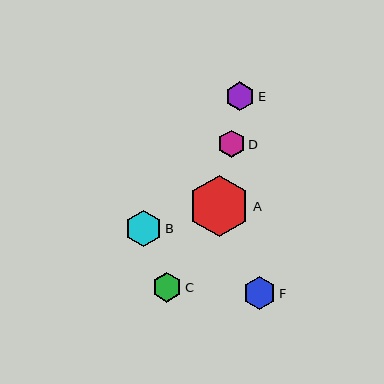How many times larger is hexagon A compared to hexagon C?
Hexagon A is approximately 2.0 times the size of hexagon C.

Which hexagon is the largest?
Hexagon A is the largest with a size of approximately 61 pixels.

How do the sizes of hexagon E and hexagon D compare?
Hexagon E and hexagon D are approximately the same size.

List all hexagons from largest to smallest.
From largest to smallest: A, B, F, C, E, D.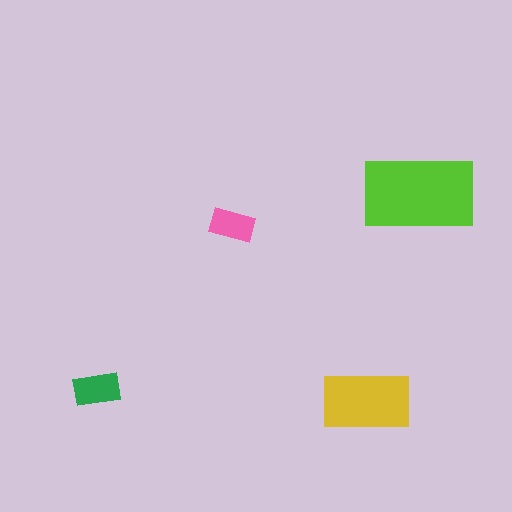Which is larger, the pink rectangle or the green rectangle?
The green one.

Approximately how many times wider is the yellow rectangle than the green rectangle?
About 2 times wider.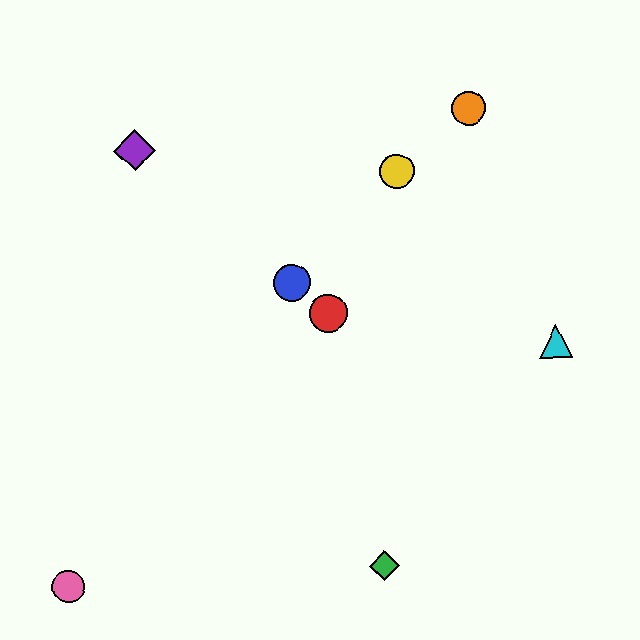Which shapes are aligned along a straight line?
The red circle, the blue circle, the purple diamond are aligned along a straight line.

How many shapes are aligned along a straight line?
3 shapes (the red circle, the blue circle, the purple diamond) are aligned along a straight line.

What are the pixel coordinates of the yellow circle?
The yellow circle is at (397, 171).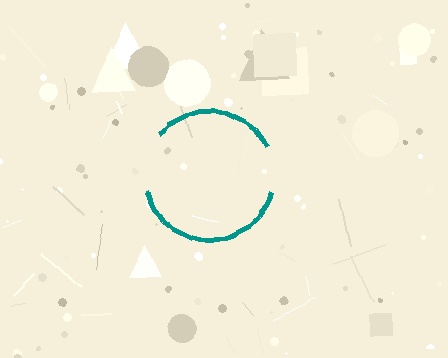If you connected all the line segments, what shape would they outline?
They would outline a circle.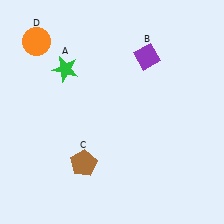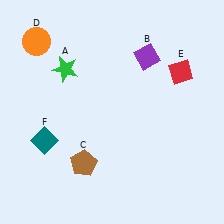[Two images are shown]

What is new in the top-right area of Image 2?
A red diamond (E) was added in the top-right area of Image 2.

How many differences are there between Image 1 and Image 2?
There are 2 differences between the two images.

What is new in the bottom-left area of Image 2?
A teal diamond (F) was added in the bottom-left area of Image 2.